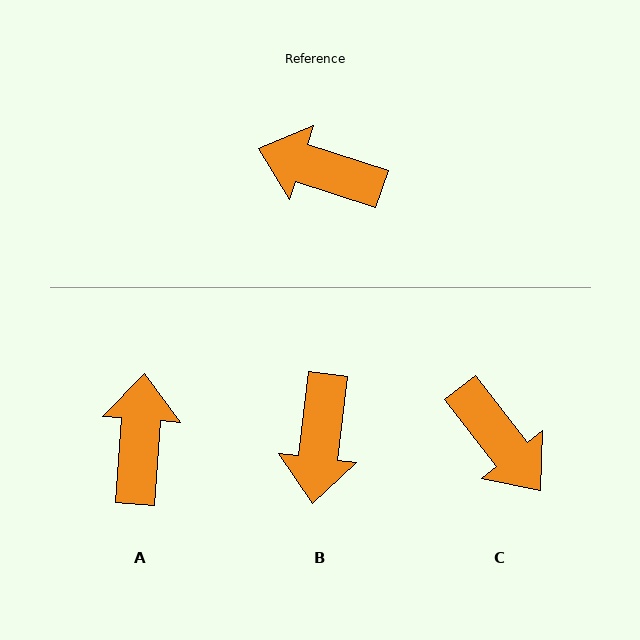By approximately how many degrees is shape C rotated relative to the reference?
Approximately 146 degrees counter-clockwise.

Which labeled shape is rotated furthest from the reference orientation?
C, about 146 degrees away.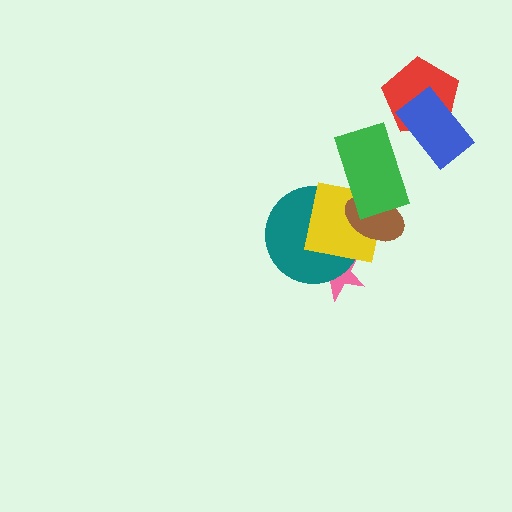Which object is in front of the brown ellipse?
The green rectangle is in front of the brown ellipse.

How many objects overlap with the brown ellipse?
3 objects overlap with the brown ellipse.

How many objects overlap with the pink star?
2 objects overlap with the pink star.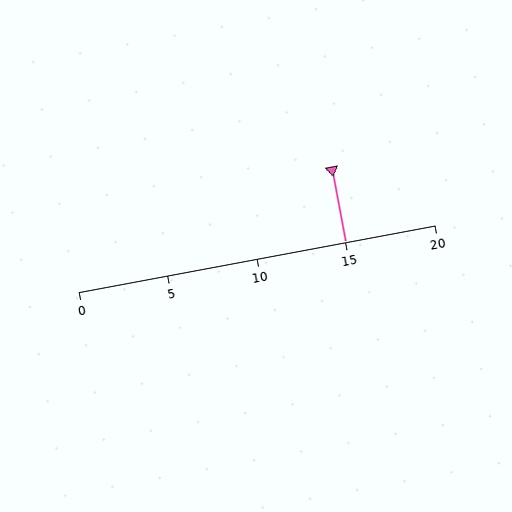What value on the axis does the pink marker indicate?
The marker indicates approximately 15.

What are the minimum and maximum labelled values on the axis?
The axis runs from 0 to 20.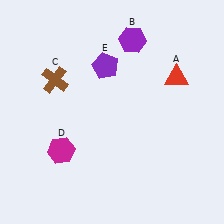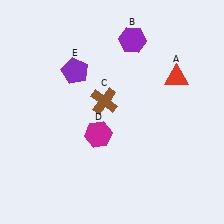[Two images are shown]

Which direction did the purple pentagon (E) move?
The purple pentagon (E) moved left.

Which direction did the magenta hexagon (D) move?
The magenta hexagon (D) moved right.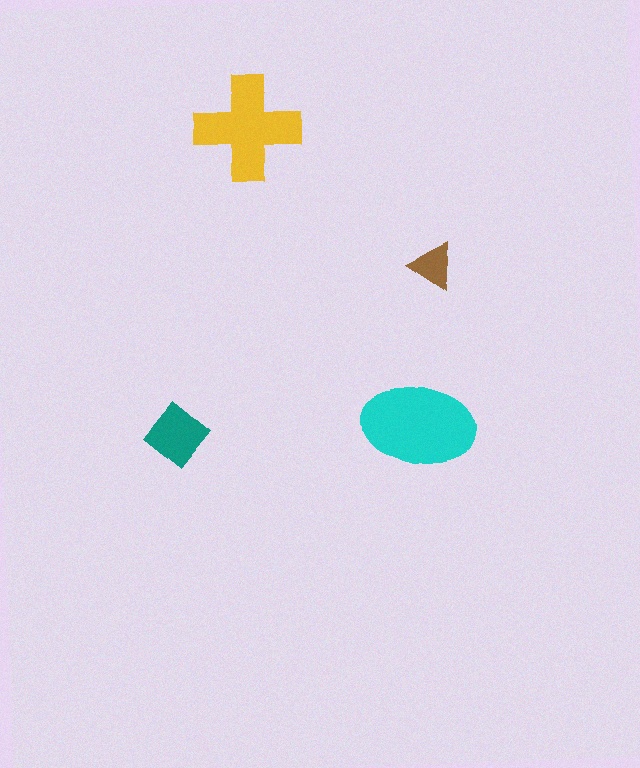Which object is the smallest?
The brown triangle.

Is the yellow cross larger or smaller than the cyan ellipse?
Smaller.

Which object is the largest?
The cyan ellipse.